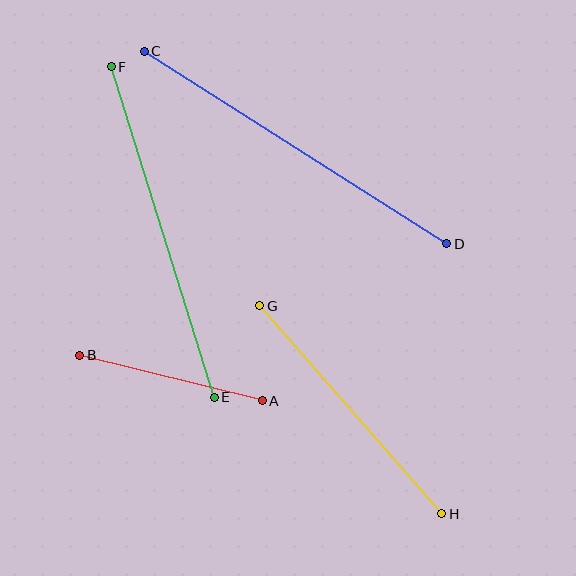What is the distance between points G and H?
The distance is approximately 276 pixels.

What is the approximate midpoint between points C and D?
The midpoint is at approximately (296, 148) pixels.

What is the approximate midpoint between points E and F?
The midpoint is at approximately (163, 232) pixels.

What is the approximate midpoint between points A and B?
The midpoint is at approximately (171, 378) pixels.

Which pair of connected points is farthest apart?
Points C and D are farthest apart.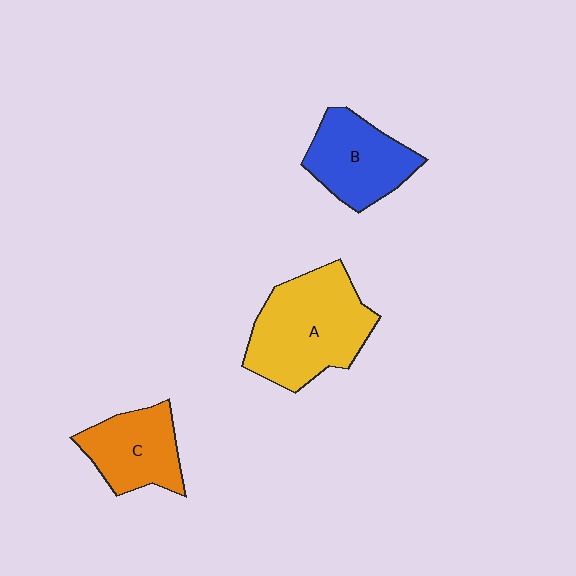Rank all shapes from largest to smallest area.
From largest to smallest: A (yellow), B (blue), C (orange).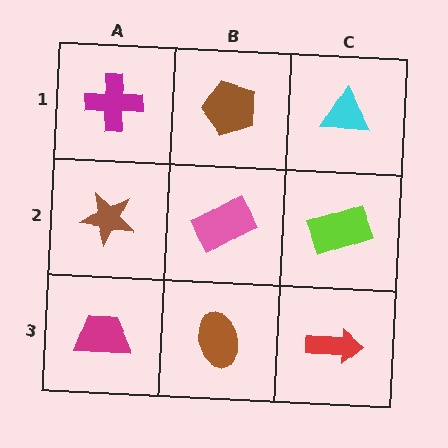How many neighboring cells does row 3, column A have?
2.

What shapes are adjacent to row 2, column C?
A cyan triangle (row 1, column C), a red arrow (row 3, column C), a pink rectangle (row 2, column B).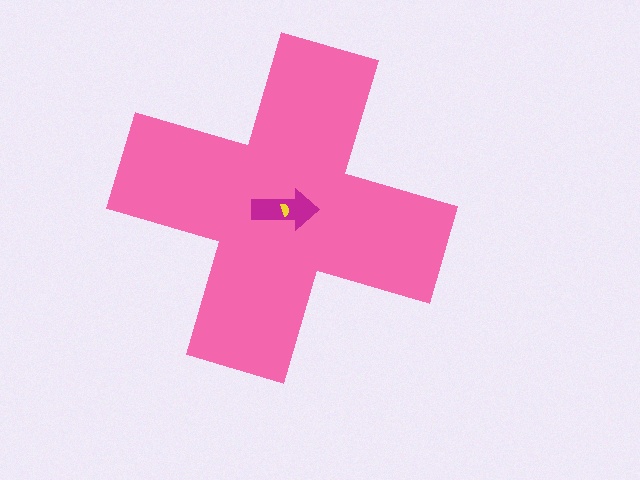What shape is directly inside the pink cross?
The magenta arrow.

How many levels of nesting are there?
3.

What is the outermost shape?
The pink cross.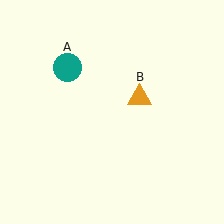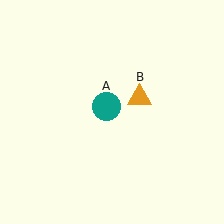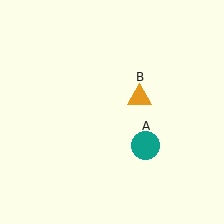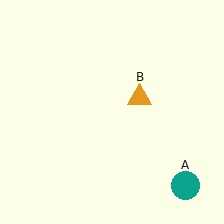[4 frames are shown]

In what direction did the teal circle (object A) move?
The teal circle (object A) moved down and to the right.